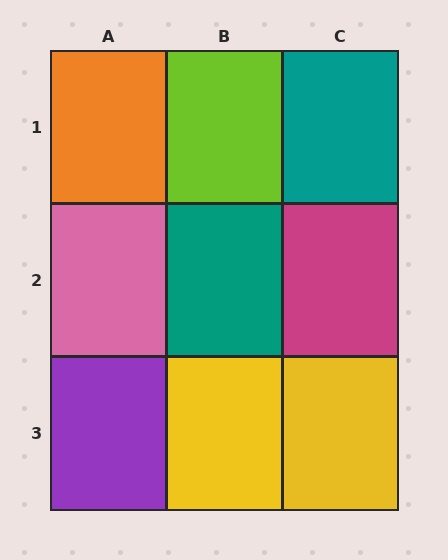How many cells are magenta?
1 cell is magenta.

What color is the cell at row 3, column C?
Yellow.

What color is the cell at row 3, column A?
Purple.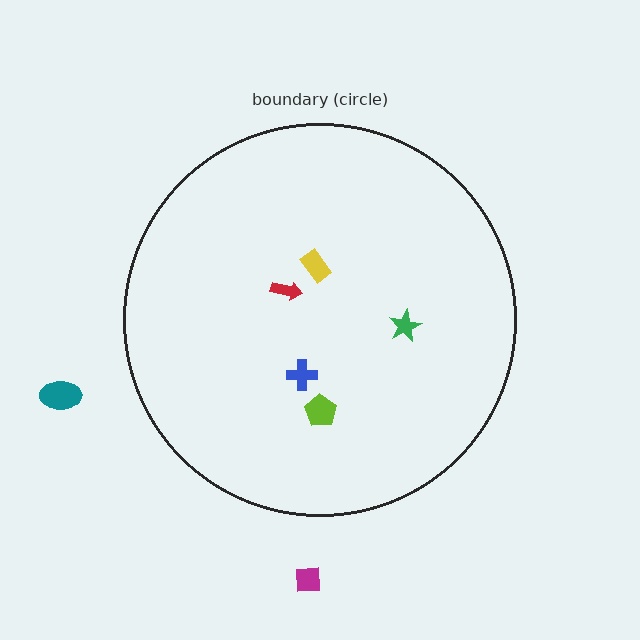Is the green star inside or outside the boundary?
Inside.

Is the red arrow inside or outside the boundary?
Inside.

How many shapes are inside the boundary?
5 inside, 2 outside.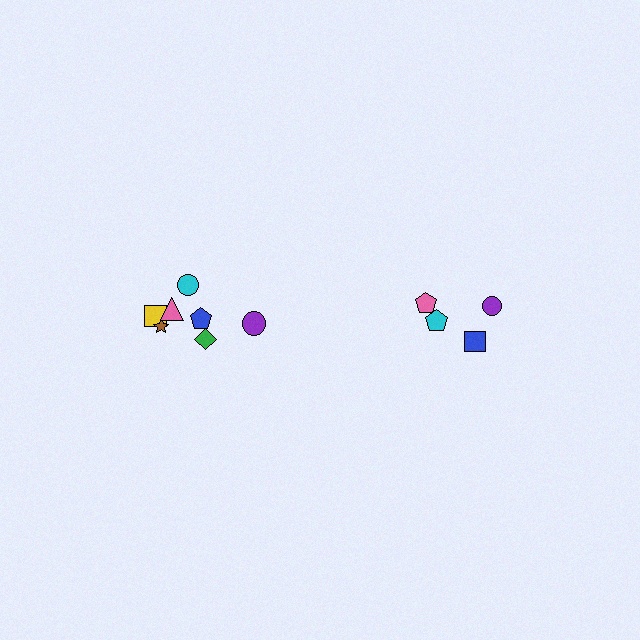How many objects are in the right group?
There are 4 objects.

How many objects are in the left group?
There are 7 objects.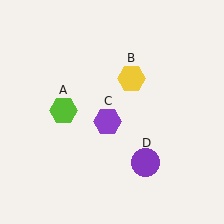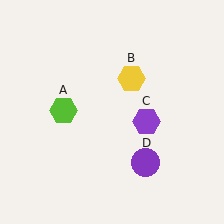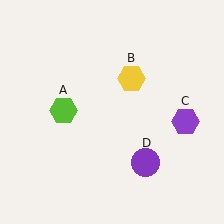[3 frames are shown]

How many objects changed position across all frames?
1 object changed position: purple hexagon (object C).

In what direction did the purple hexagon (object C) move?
The purple hexagon (object C) moved right.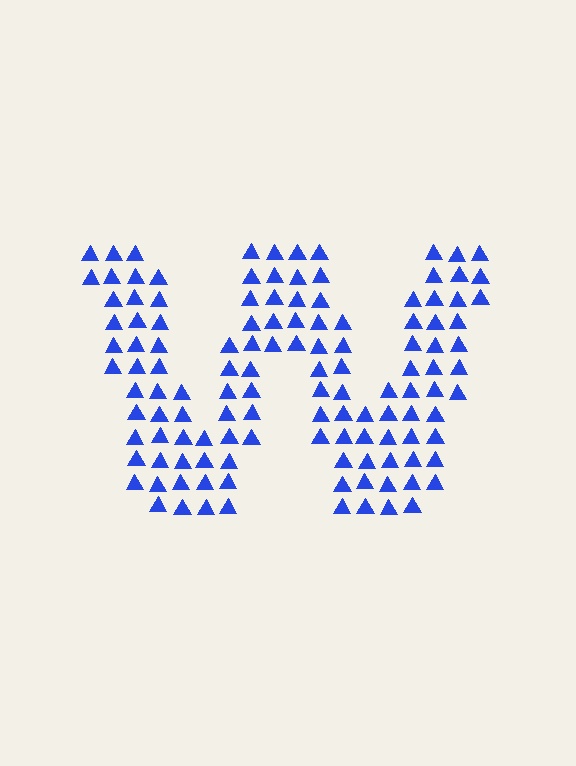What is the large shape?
The large shape is the letter W.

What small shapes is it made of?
It is made of small triangles.